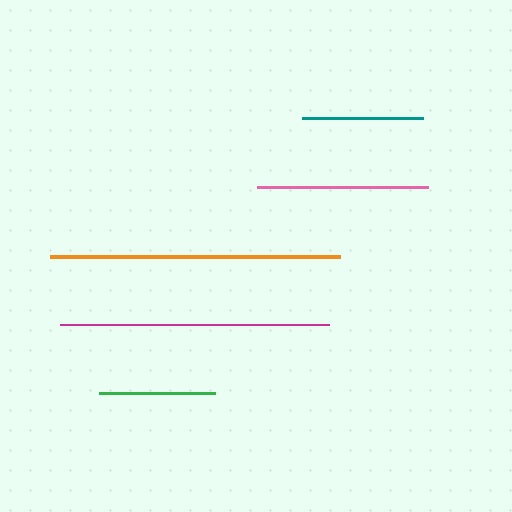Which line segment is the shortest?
The green line is the shortest at approximately 116 pixels.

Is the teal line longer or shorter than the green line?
The teal line is longer than the green line.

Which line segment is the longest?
The orange line is the longest at approximately 290 pixels.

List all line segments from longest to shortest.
From longest to shortest: orange, magenta, pink, teal, green.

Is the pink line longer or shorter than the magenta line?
The magenta line is longer than the pink line.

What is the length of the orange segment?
The orange segment is approximately 290 pixels long.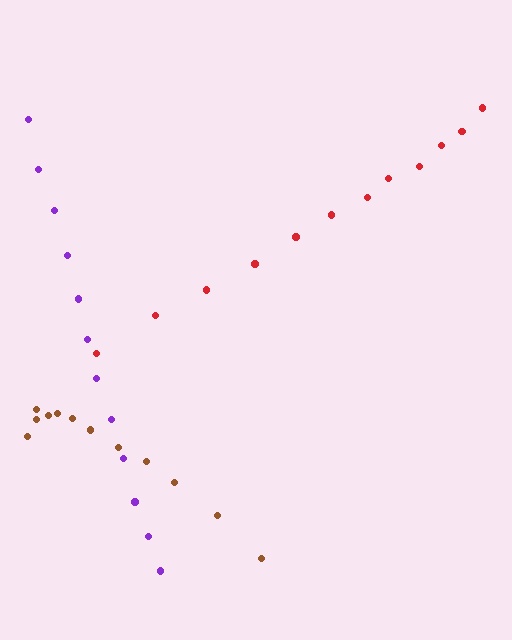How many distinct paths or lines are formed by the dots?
There are 3 distinct paths.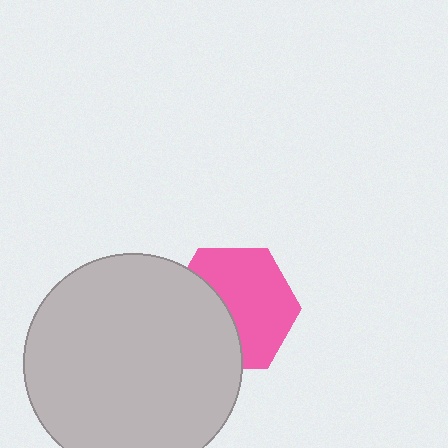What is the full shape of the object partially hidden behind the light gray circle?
The partially hidden object is a pink hexagon.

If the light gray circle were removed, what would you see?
You would see the complete pink hexagon.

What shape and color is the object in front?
The object in front is a light gray circle.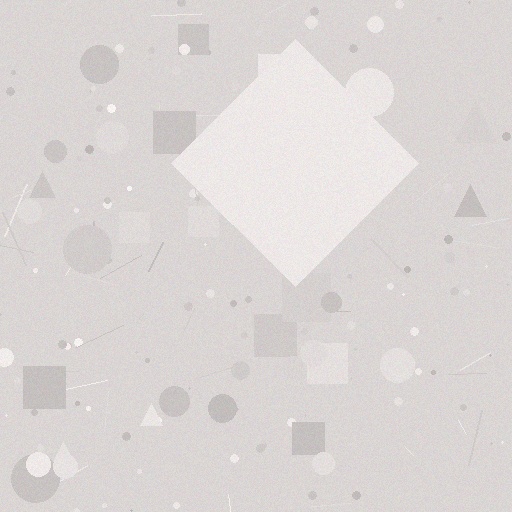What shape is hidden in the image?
A diamond is hidden in the image.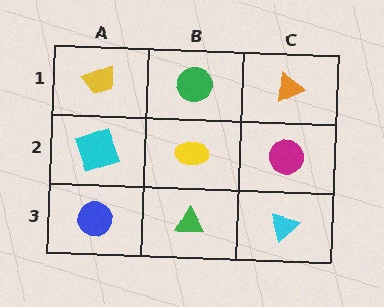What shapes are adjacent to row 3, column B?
A yellow ellipse (row 2, column B), a blue circle (row 3, column A), a cyan triangle (row 3, column C).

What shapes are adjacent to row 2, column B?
A green circle (row 1, column B), a green triangle (row 3, column B), a cyan square (row 2, column A), a magenta circle (row 2, column C).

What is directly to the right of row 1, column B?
An orange triangle.